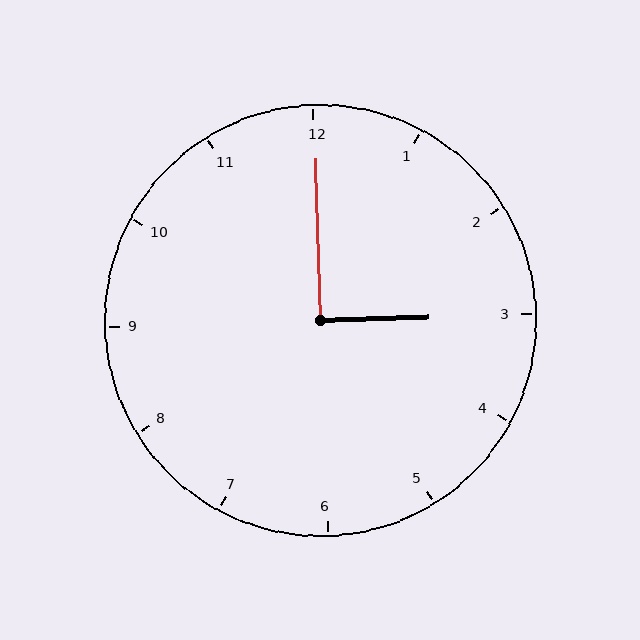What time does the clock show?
3:00.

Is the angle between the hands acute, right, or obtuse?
It is right.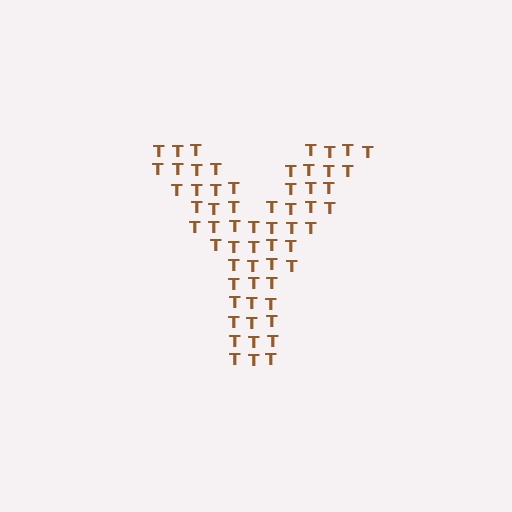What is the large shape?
The large shape is the letter Y.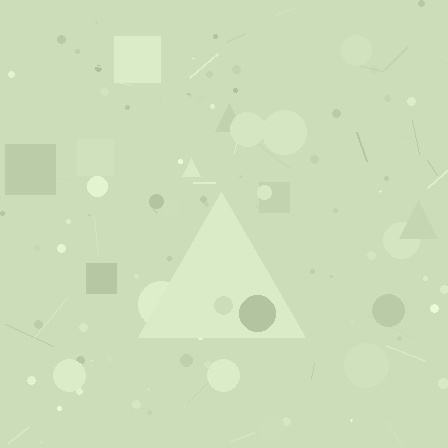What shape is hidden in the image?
A triangle is hidden in the image.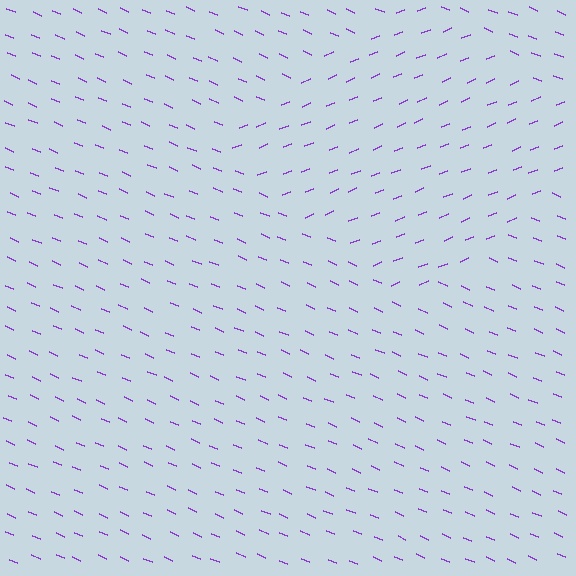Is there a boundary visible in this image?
Yes, there is a texture boundary formed by a change in line orientation.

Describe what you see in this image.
The image is filled with small purple line segments. A diamond region in the image has lines oriented differently from the surrounding lines, creating a visible texture boundary.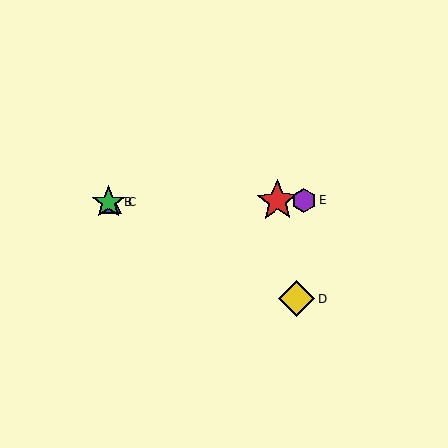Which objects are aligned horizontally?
Objects A, B, C, E are aligned horizontally.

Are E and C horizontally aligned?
Yes, both are at y≈201.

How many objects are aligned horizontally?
4 objects (A, B, C, E) are aligned horizontally.